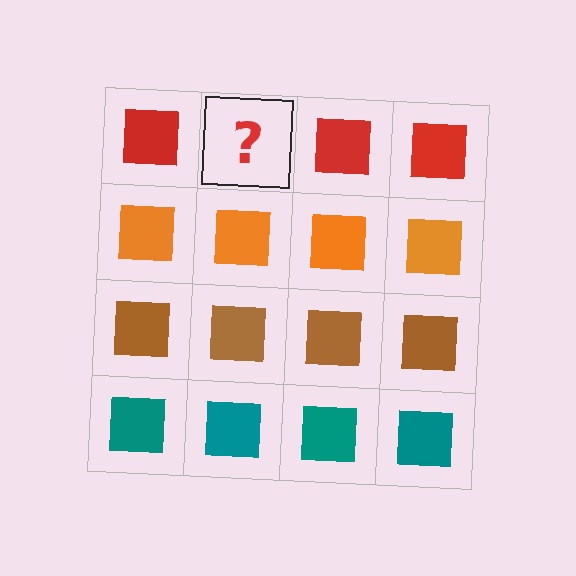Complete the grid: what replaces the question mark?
The question mark should be replaced with a red square.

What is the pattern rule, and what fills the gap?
The rule is that each row has a consistent color. The gap should be filled with a red square.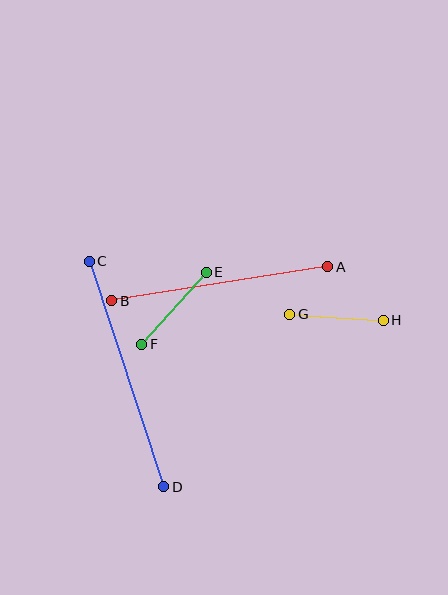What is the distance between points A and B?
The distance is approximately 219 pixels.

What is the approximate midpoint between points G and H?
The midpoint is at approximately (337, 317) pixels.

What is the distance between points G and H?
The distance is approximately 94 pixels.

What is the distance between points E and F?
The distance is approximately 97 pixels.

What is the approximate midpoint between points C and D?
The midpoint is at approximately (127, 374) pixels.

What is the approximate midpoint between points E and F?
The midpoint is at approximately (174, 308) pixels.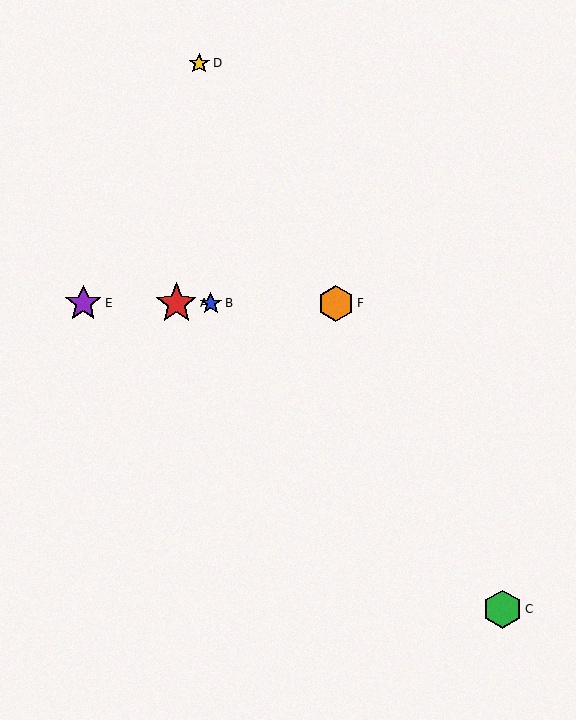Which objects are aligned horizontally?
Objects A, B, E, F are aligned horizontally.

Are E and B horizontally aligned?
Yes, both are at y≈303.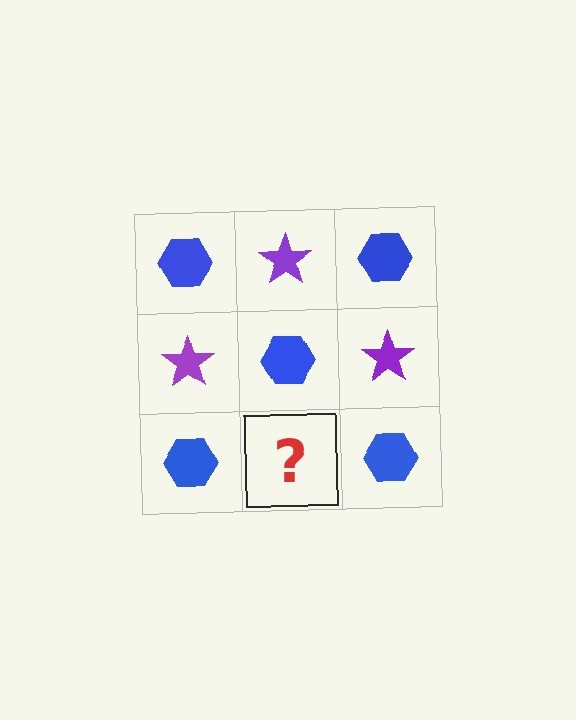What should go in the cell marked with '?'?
The missing cell should contain a purple star.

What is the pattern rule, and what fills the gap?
The rule is that it alternates blue hexagon and purple star in a checkerboard pattern. The gap should be filled with a purple star.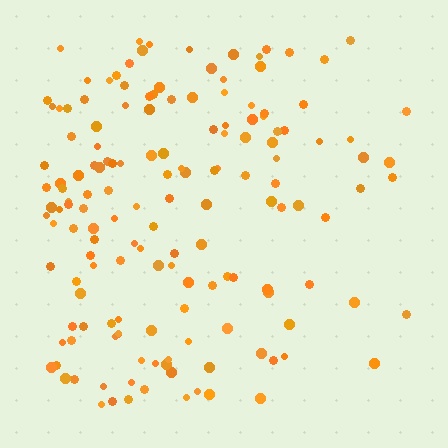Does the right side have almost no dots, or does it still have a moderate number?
Still a moderate number, just noticeably fewer than the left.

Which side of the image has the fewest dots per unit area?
The right.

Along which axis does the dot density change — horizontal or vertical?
Horizontal.